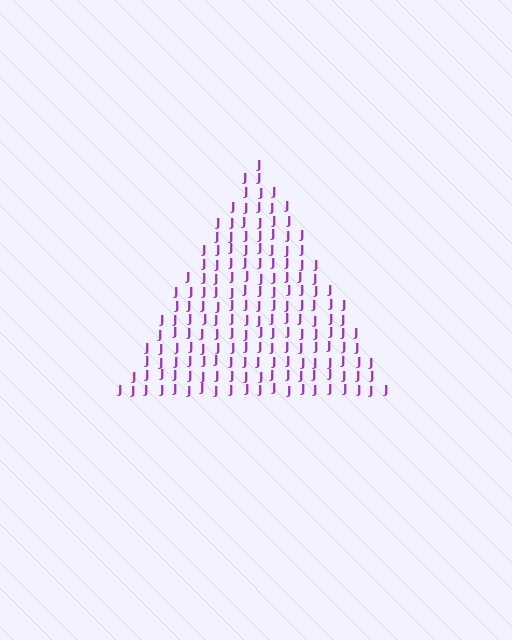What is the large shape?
The large shape is a triangle.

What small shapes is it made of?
It is made of small letter J's.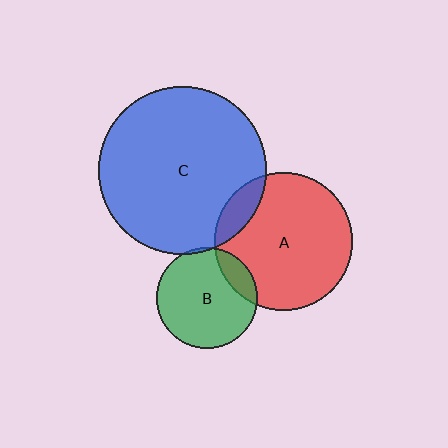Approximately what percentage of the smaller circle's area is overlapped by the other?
Approximately 10%.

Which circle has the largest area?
Circle C (blue).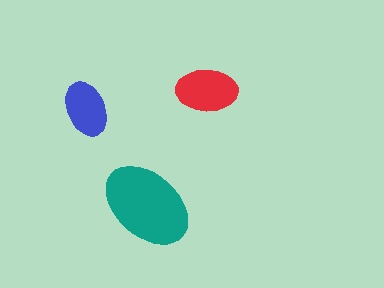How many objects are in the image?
There are 3 objects in the image.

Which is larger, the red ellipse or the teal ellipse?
The teal one.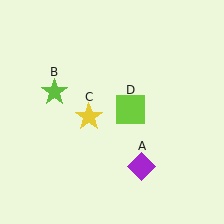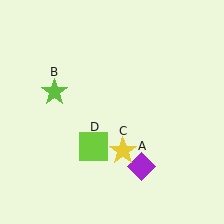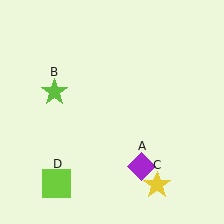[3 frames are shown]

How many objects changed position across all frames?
2 objects changed position: yellow star (object C), lime square (object D).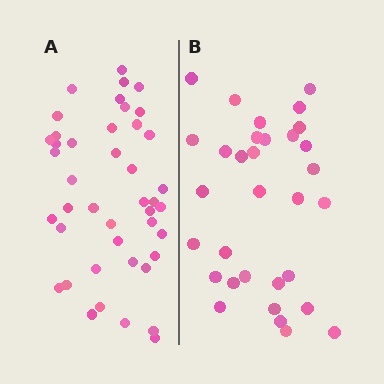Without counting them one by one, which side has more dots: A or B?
Region A (the left region) has more dots.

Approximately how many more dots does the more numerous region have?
Region A has roughly 12 or so more dots than region B.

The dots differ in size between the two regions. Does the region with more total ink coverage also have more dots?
No. Region B has more total ink coverage because its dots are larger, but region A actually contains more individual dots. Total area can be misleading — the number of items is what matters here.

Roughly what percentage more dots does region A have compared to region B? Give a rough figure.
About 35% more.